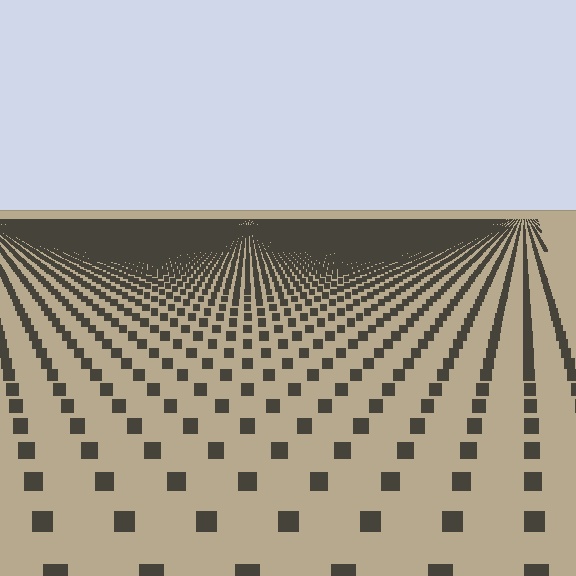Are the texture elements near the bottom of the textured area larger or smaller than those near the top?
Larger. Near the bottom, elements are closer to the viewer and appear at a bigger on-screen size.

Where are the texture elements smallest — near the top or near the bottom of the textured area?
Near the top.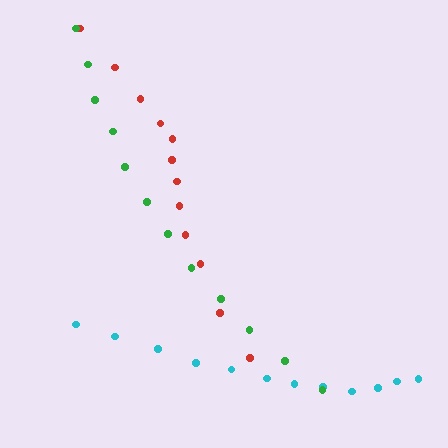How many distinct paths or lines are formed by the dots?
There are 3 distinct paths.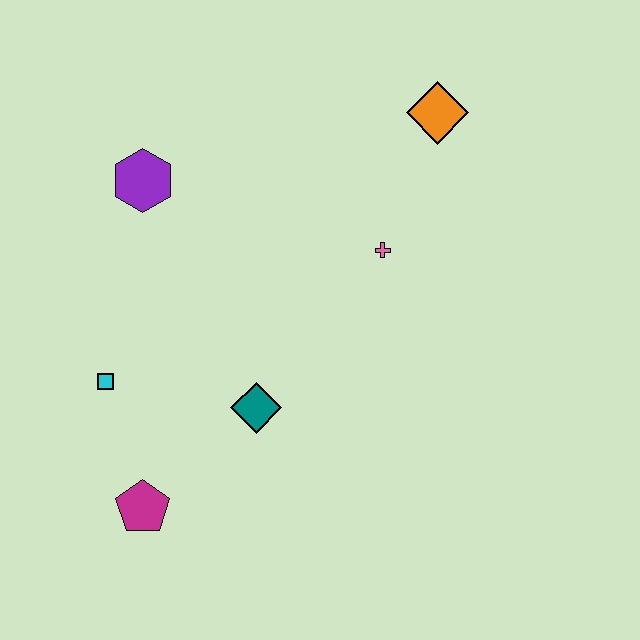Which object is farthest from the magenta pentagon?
The orange diamond is farthest from the magenta pentagon.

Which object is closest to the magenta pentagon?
The cyan square is closest to the magenta pentagon.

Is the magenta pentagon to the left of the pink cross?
Yes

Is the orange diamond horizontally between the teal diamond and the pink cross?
No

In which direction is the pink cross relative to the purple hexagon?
The pink cross is to the right of the purple hexagon.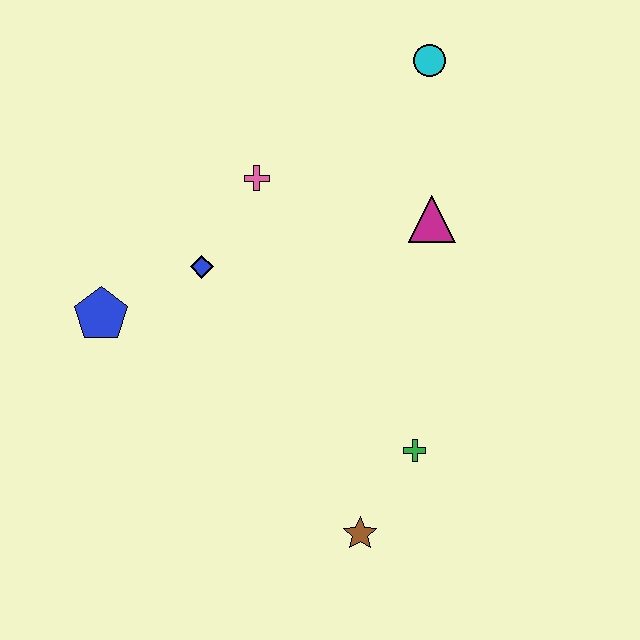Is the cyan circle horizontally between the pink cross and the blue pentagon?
No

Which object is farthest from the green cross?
The cyan circle is farthest from the green cross.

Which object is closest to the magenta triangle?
The cyan circle is closest to the magenta triangle.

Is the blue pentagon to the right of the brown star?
No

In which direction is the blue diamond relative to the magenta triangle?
The blue diamond is to the left of the magenta triangle.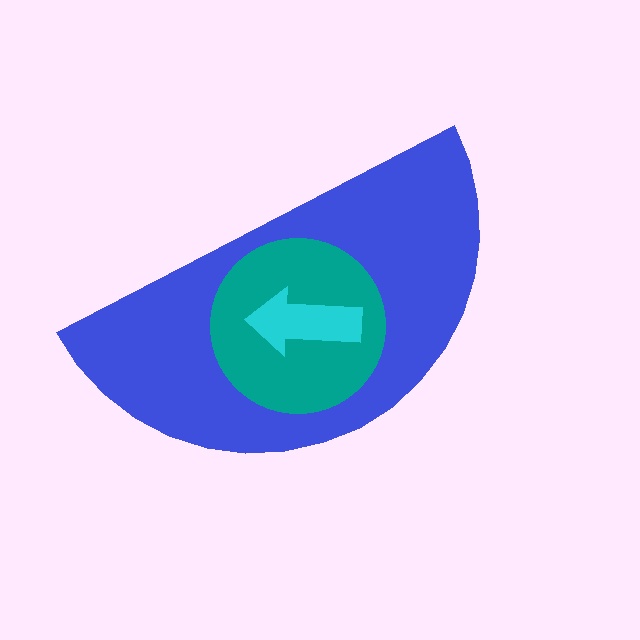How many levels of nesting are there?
3.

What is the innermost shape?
The cyan arrow.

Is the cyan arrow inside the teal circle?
Yes.